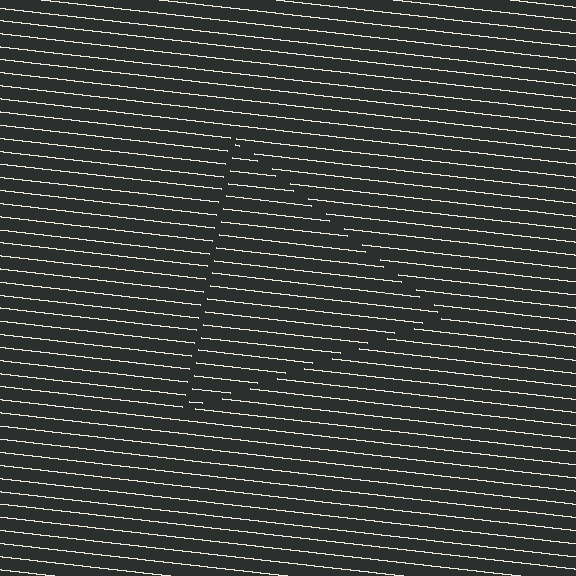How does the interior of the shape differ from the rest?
The interior of the shape contains the same grating, shifted by half a period — the contour is defined by the phase discontinuity where line-ends from the inner and outer gratings abut.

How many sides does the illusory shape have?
3 sides — the line-ends trace a triangle.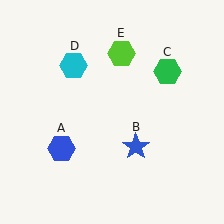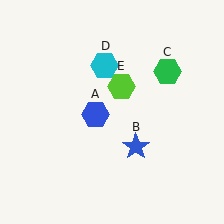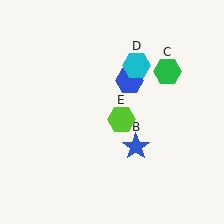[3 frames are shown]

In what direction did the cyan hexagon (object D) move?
The cyan hexagon (object D) moved right.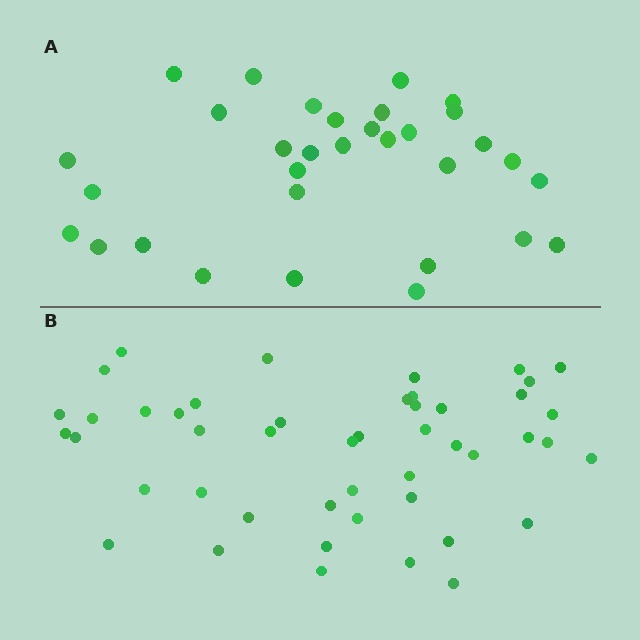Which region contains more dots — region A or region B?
Region B (the bottom region) has more dots.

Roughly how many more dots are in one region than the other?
Region B has approximately 15 more dots than region A.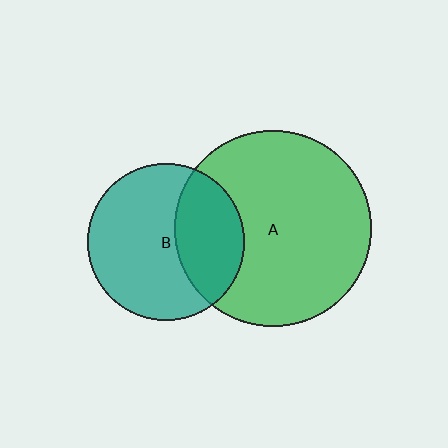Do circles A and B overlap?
Yes.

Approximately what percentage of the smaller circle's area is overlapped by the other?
Approximately 35%.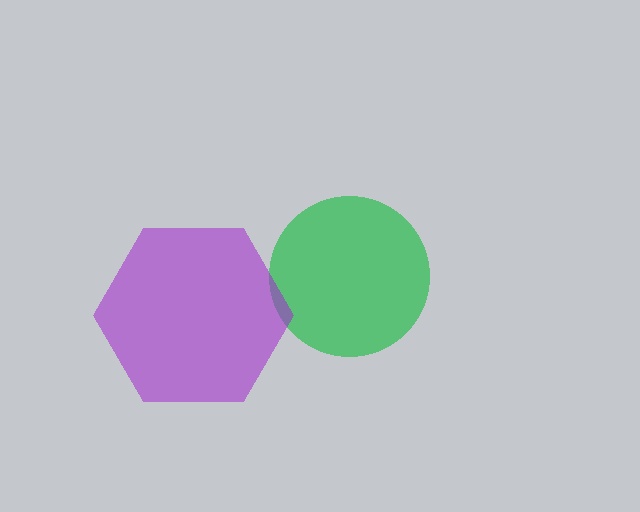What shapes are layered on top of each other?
The layered shapes are: a green circle, a purple hexagon.